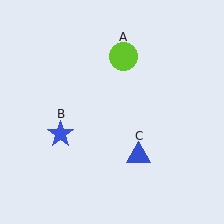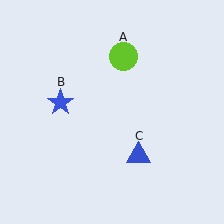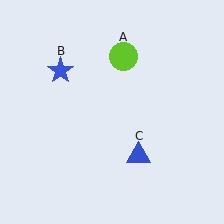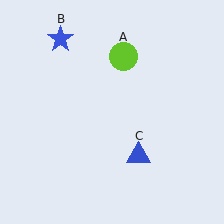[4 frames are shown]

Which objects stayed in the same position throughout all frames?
Lime circle (object A) and blue triangle (object C) remained stationary.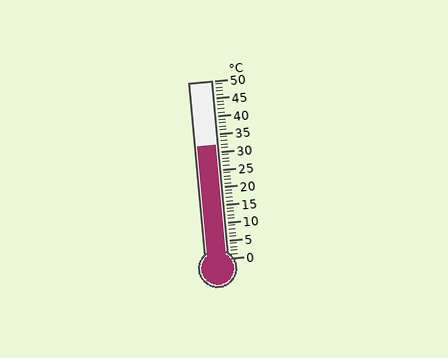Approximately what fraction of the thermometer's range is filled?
The thermometer is filled to approximately 65% of its range.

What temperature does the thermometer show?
The thermometer shows approximately 32°C.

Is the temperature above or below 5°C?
The temperature is above 5°C.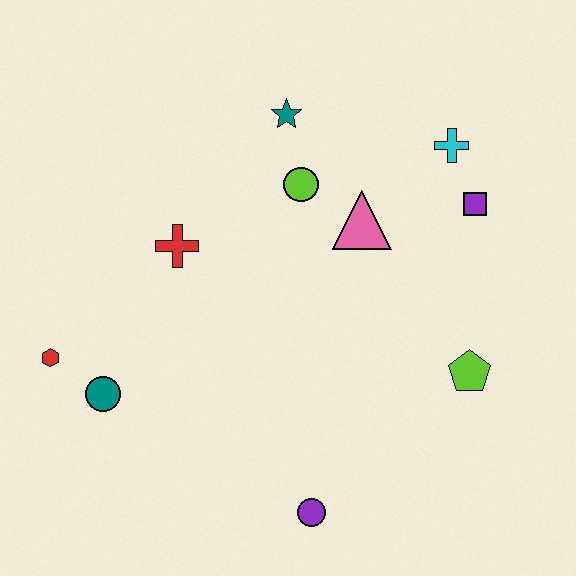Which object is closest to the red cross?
The lime circle is closest to the red cross.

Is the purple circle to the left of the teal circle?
No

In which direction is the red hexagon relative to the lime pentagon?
The red hexagon is to the left of the lime pentagon.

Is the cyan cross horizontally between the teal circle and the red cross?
No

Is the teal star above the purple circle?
Yes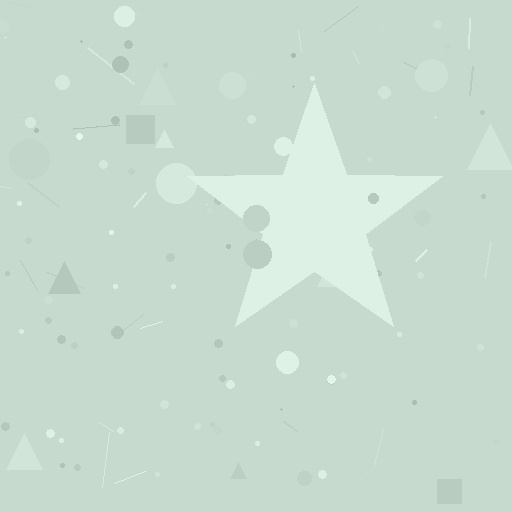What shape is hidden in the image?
A star is hidden in the image.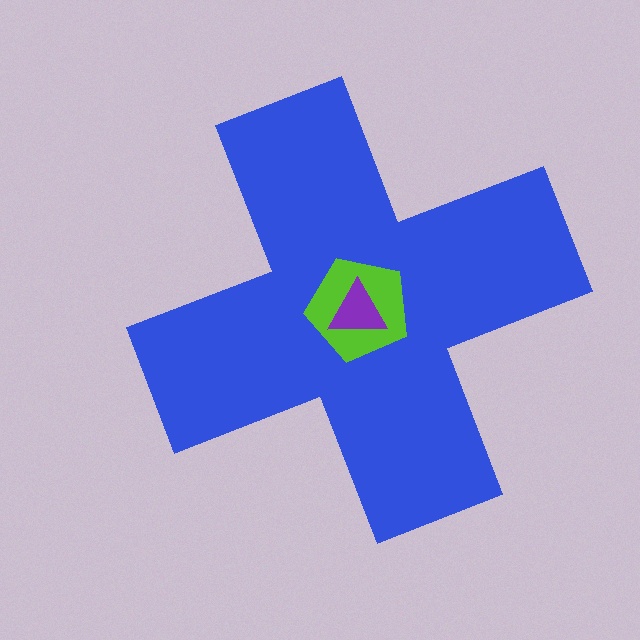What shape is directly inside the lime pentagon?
The purple triangle.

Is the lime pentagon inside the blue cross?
Yes.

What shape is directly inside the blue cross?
The lime pentagon.